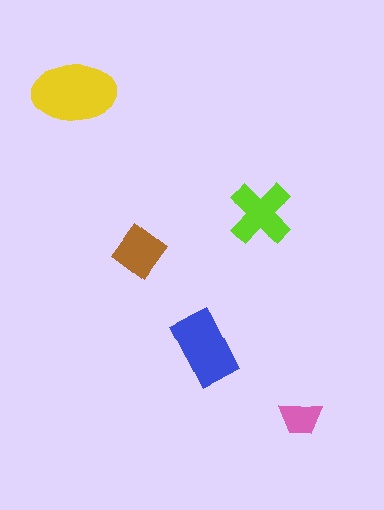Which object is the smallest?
The pink trapezoid.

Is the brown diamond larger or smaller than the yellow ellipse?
Smaller.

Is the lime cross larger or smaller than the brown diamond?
Larger.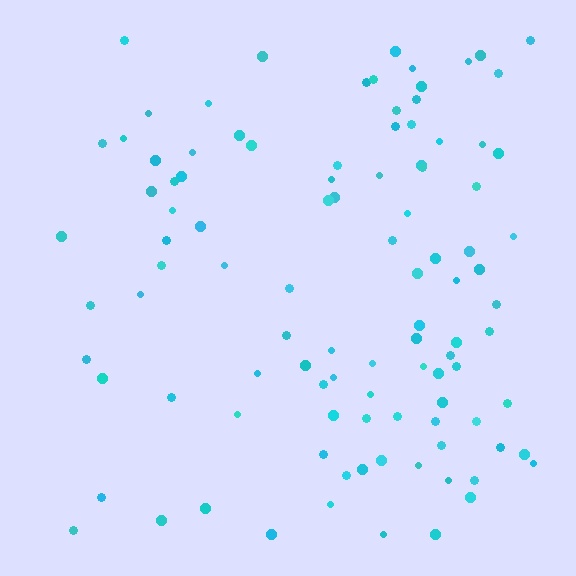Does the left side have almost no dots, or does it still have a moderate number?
Still a moderate number, just noticeably fewer than the right.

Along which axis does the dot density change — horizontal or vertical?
Horizontal.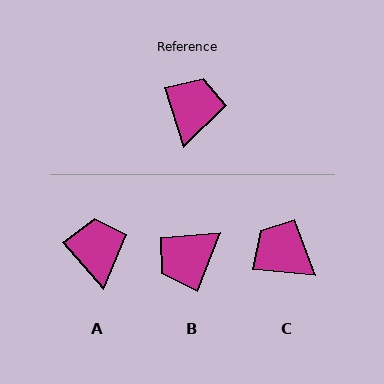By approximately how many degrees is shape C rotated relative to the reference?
Approximately 66 degrees counter-clockwise.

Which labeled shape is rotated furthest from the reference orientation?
B, about 141 degrees away.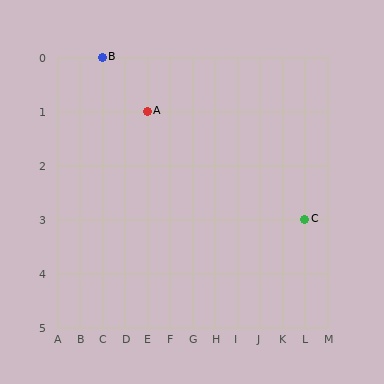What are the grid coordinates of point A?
Point A is at grid coordinates (E, 1).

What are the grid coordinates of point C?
Point C is at grid coordinates (L, 3).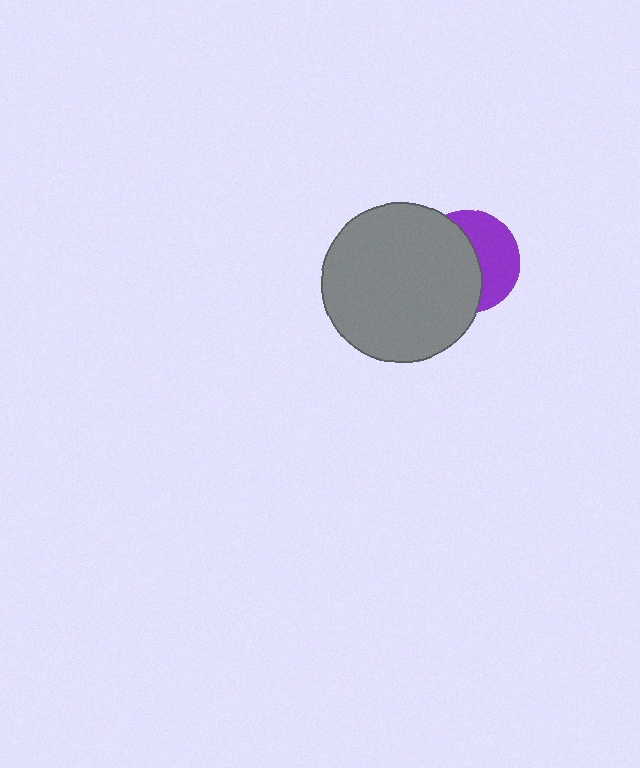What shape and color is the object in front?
The object in front is a gray circle.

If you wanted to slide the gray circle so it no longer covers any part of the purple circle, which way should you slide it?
Slide it left — that is the most direct way to separate the two shapes.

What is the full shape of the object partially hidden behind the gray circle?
The partially hidden object is a purple circle.